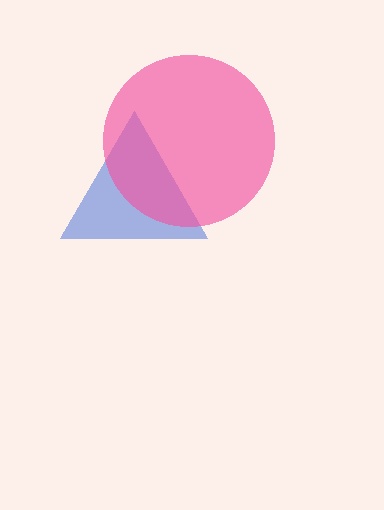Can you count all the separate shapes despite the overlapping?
Yes, there are 2 separate shapes.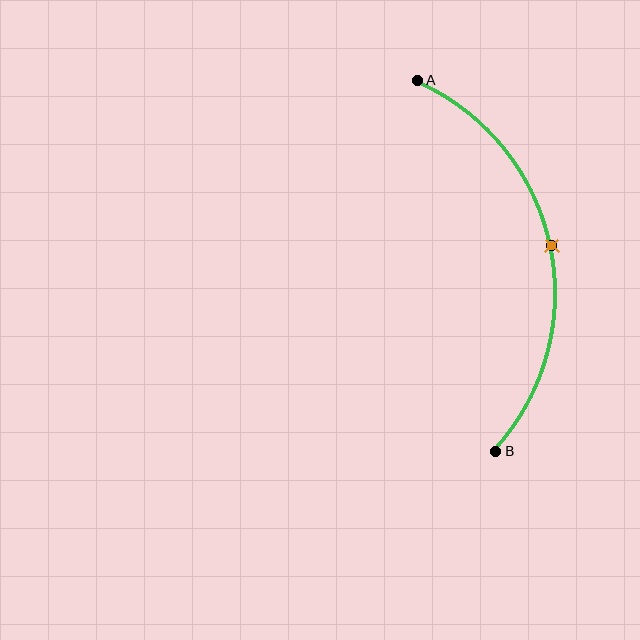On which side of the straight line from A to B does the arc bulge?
The arc bulges to the right of the straight line connecting A and B.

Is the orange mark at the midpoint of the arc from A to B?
Yes. The orange mark lies on the arc at equal arc-length from both A and B — it is the arc midpoint.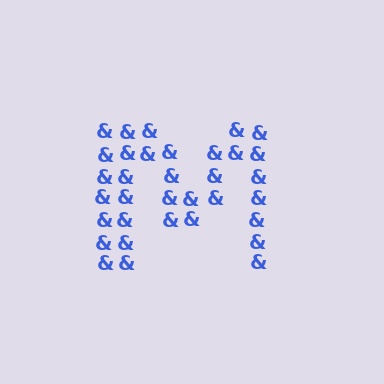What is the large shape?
The large shape is the letter M.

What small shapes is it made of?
It is made of small ampersands.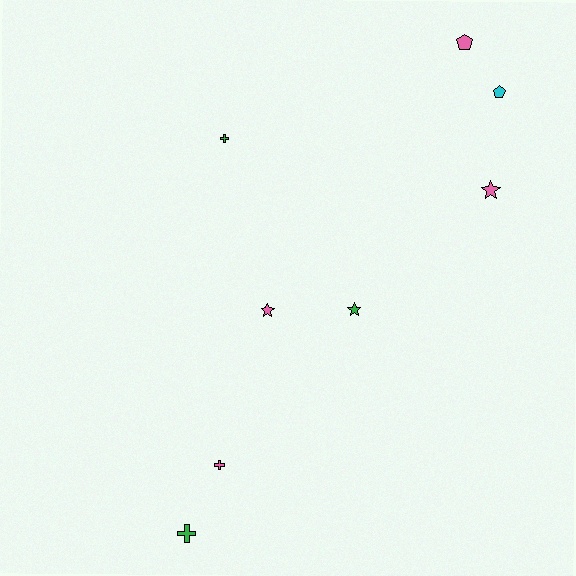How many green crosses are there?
There are 2 green crosses.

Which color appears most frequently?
Pink, with 4 objects.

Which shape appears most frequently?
Star, with 3 objects.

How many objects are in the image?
There are 8 objects.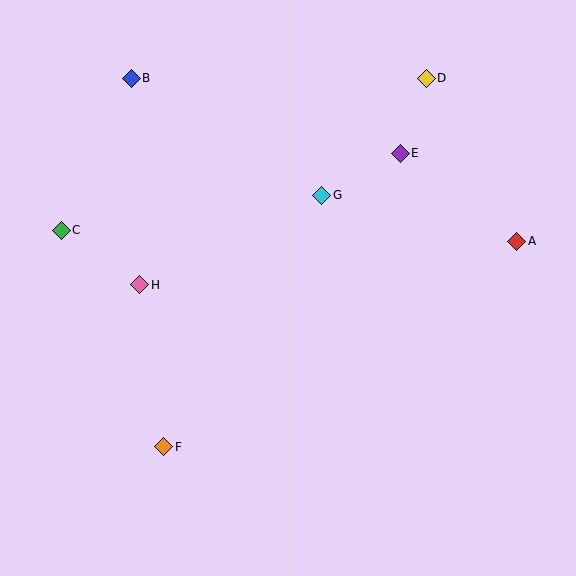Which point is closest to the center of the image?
Point G at (322, 195) is closest to the center.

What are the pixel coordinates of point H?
Point H is at (140, 285).